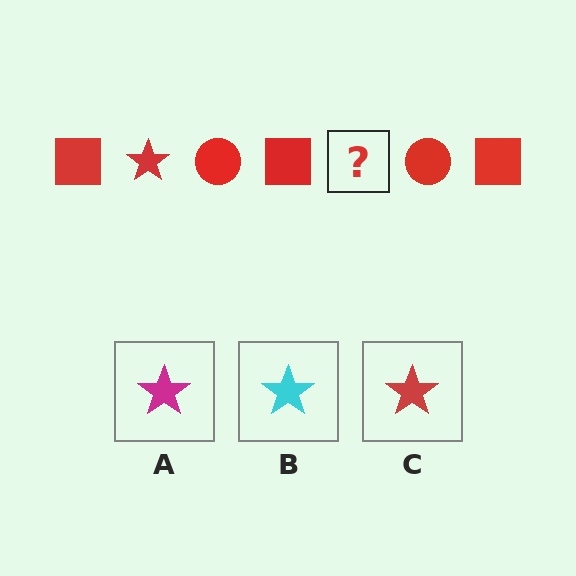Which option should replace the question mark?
Option C.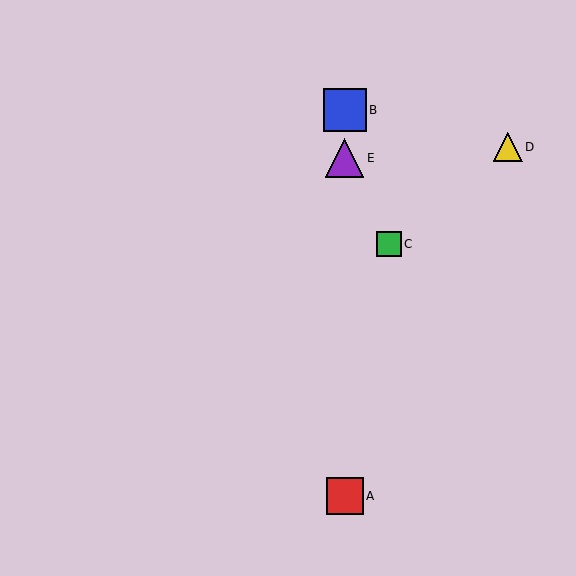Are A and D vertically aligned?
No, A is at x≈345 and D is at x≈508.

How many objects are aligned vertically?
3 objects (A, B, E) are aligned vertically.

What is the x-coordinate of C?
Object C is at x≈389.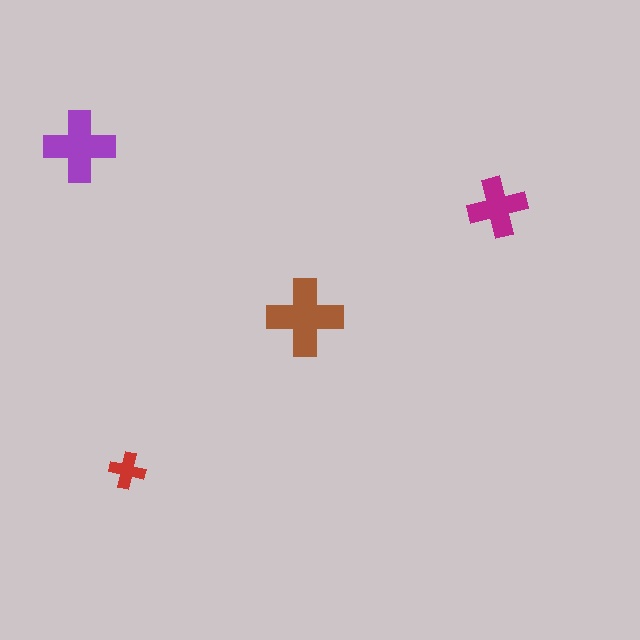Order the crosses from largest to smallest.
the brown one, the purple one, the magenta one, the red one.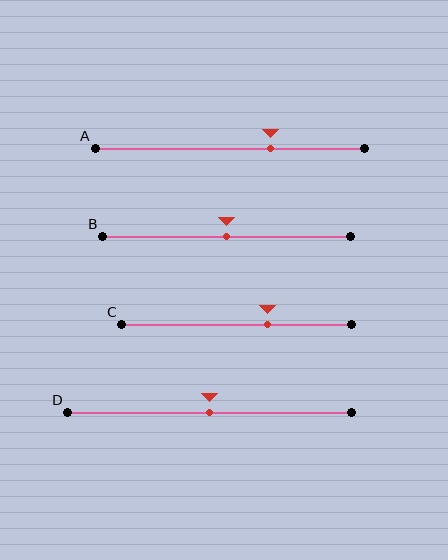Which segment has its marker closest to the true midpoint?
Segment B has its marker closest to the true midpoint.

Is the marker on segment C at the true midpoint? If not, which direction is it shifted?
No, the marker on segment C is shifted to the right by about 14% of the segment length.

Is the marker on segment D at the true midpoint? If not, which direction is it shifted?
Yes, the marker on segment D is at the true midpoint.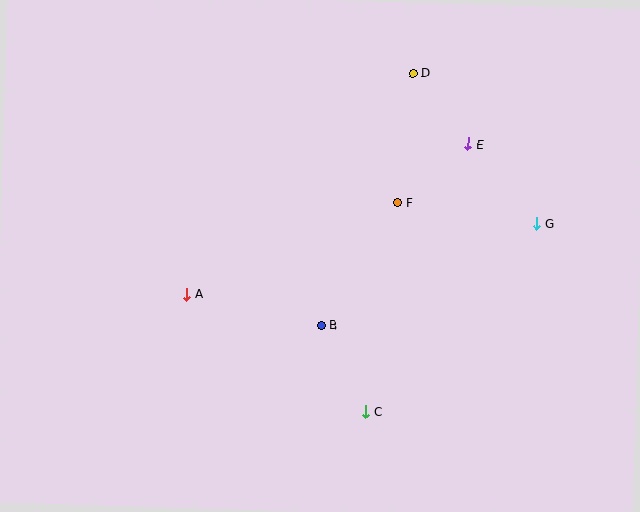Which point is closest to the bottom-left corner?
Point A is closest to the bottom-left corner.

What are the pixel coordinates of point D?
Point D is at (413, 73).